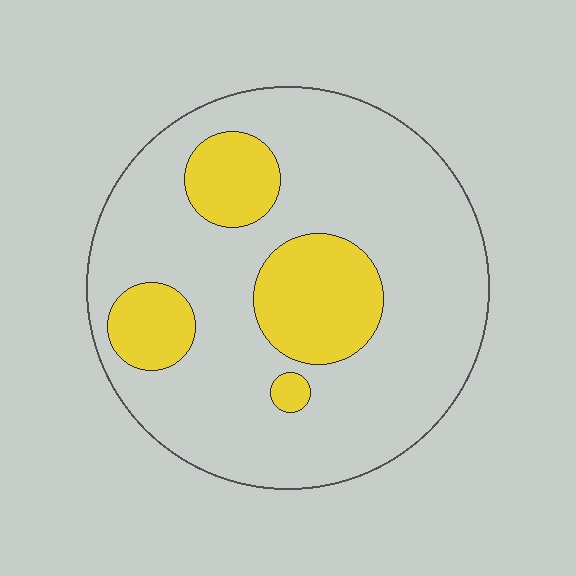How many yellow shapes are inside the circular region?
4.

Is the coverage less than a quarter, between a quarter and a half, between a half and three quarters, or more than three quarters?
Less than a quarter.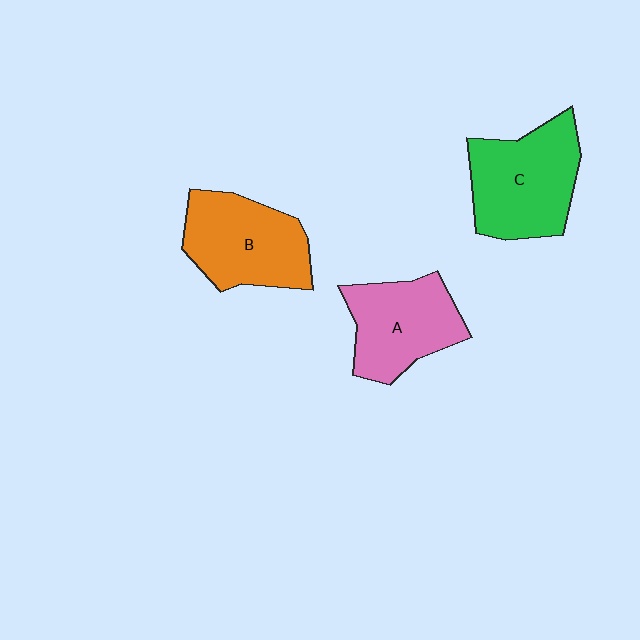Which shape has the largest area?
Shape C (green).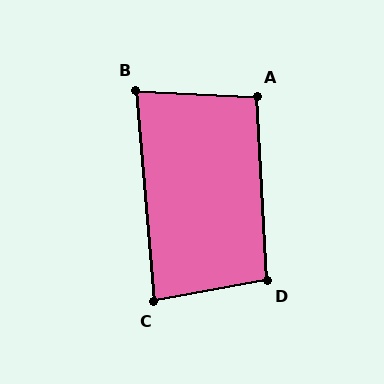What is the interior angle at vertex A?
Approximately 96 degrees (obtuse).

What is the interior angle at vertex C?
Approximately 84 degrees (acute).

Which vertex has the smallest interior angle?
B, at approximately 83 degrees.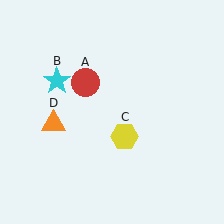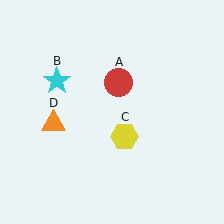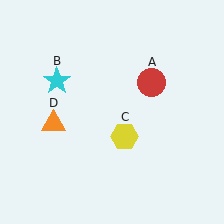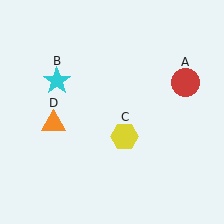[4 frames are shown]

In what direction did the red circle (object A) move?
The red circle (object A) moved right.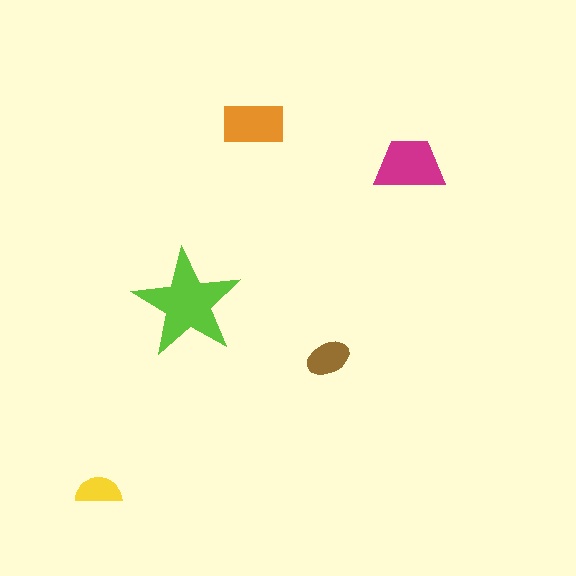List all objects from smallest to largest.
The yellow semicircle, the brown ellipse, the orange rectangle, the magenta trapezoid, the lime star.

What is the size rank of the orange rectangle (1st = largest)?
3rd.